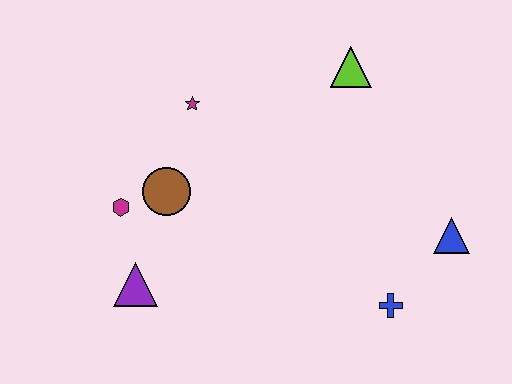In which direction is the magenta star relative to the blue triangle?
The magenta star is to the left of the blue triangle.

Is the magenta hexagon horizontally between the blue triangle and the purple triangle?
No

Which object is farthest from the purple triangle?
The blue triangle is farthest from the purple triangle.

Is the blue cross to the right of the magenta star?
Yes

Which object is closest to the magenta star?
The brown circle is closest to the magenta star.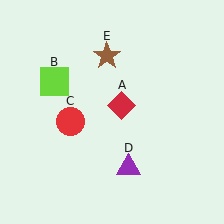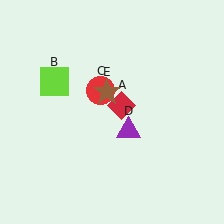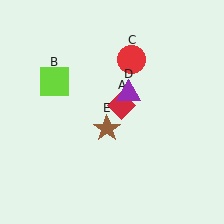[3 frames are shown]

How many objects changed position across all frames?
3 objects changed position: red circle (object C), purple triangle (object D), brown star (object E).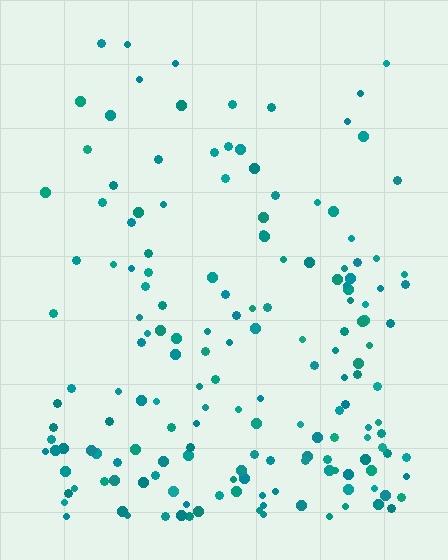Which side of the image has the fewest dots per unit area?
The top.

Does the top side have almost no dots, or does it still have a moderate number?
Still a moderate number, just noticeably fewer than the bottom.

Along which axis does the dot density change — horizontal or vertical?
Vertical.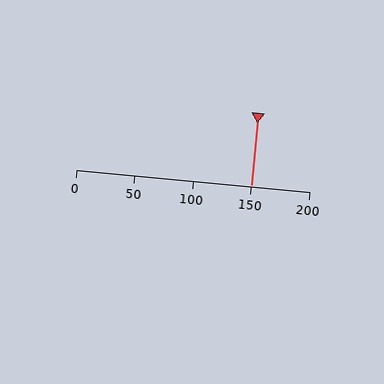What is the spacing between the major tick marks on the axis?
The major ticks are spaced 50 apart.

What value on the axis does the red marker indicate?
The marker indicates approximately 150.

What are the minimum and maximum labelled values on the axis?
The axis runs from 0 to 200.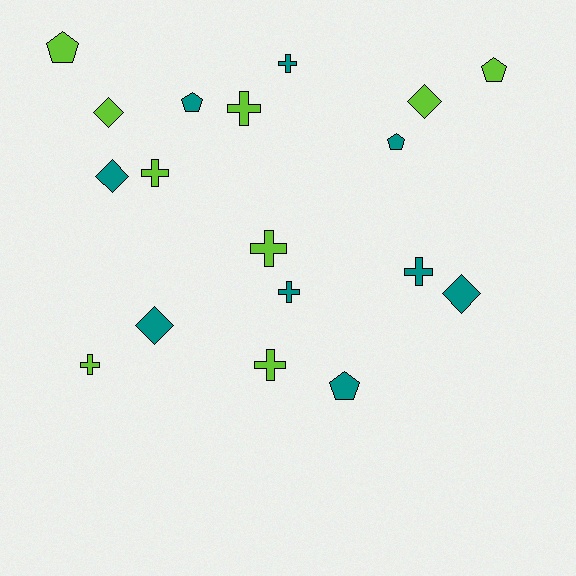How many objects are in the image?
There are 18 objects.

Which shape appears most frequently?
Cross, with 8 objects.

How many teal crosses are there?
There are 3 teal crosses.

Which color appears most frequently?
Lime, with 9 objects.